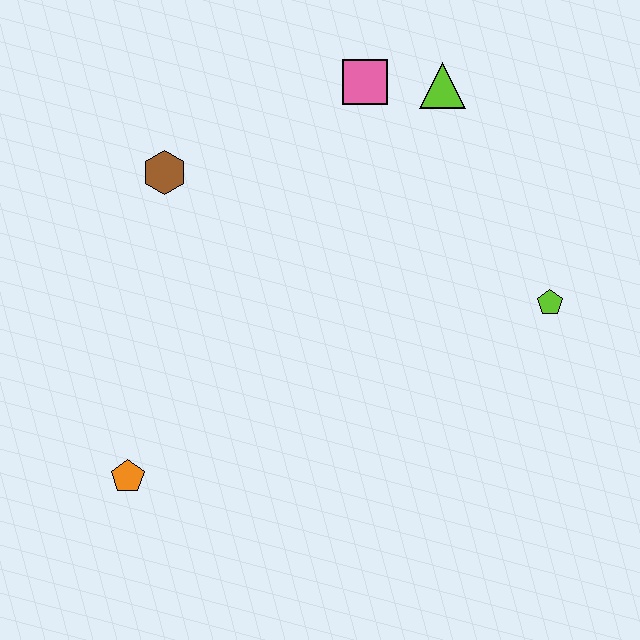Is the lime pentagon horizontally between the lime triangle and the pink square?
No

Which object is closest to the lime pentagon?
The lime triangle is closest to the lime pentagon.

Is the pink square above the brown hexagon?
Yes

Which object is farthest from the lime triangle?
The orange pentagon is farthest from the lime triangle.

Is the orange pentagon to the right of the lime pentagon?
No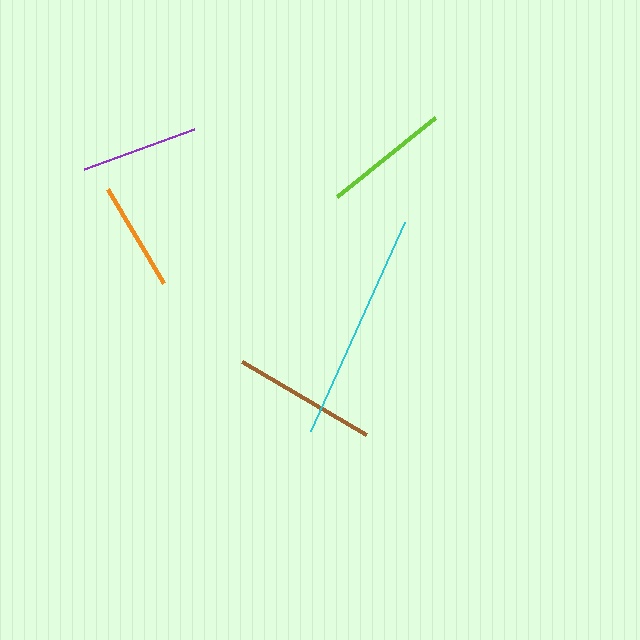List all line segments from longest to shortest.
From longest to shortest: cyan, brown, lime, purple, orange.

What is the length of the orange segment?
The orange segment is approximately 109 pixels long.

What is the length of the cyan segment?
The cyan segment is approximately 229 pixels long.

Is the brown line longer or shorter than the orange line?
The brown line is longer than the orange line.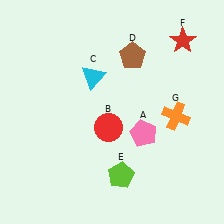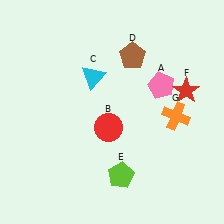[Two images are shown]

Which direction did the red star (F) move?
The red star (F) moved down.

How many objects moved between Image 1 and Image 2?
2 objects moved between the two images.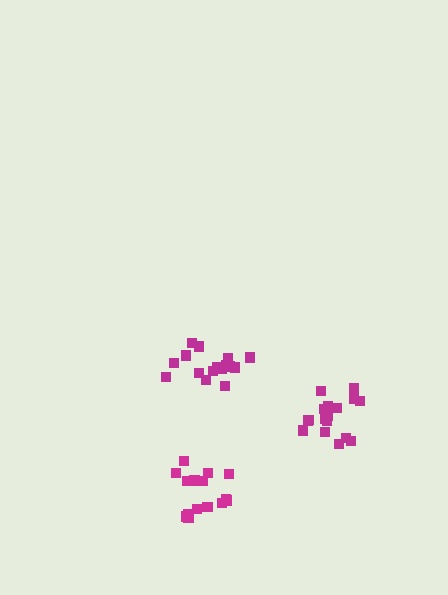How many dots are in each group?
Group 1: 16 dots, Group 2: 15 dots, Group 3: 17 dots (48 total).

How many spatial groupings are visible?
There are 3 spatial groupings.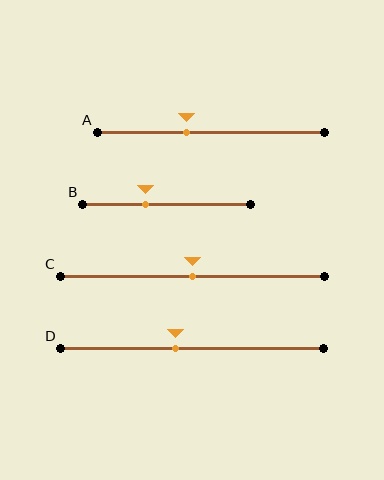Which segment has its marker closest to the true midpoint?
Segment C has its marker closest to the true midpoint.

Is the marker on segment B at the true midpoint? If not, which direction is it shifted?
No, the marker on segment B is shifted to the left by about 13% of the segment length.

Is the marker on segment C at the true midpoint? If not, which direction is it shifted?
Yes, the marker on segment C is at the true midpoint.